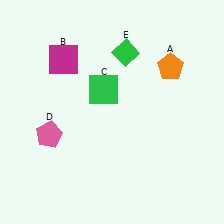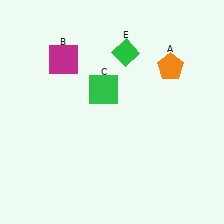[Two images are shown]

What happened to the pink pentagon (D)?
The pink pentagon (D) was removed in Image 2. It was in the bottom-left area of Image 1.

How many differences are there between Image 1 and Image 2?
There is 1 difference between the two images.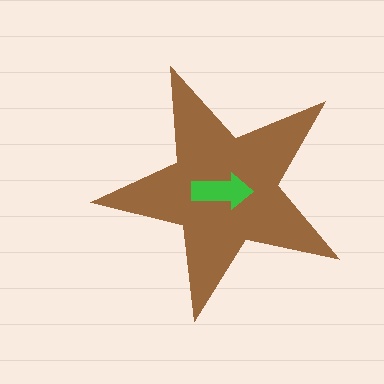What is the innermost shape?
The green arrow.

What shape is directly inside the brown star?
The green arrow.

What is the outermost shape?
The brown star.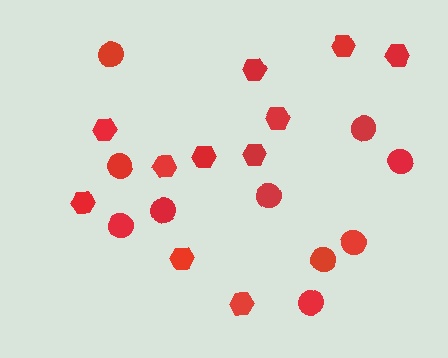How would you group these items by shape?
There are 2 groups: one group of hexagons (11) and one group of circles (10).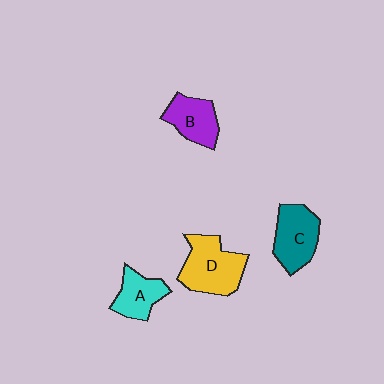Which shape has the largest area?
Shape D (yellow).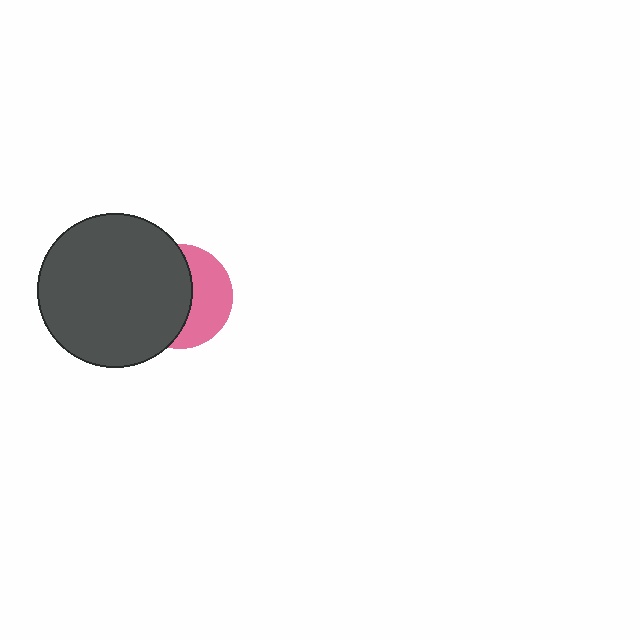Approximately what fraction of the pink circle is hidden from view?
Roughly 58% of the pink circle is hidden behind the dark gray circle.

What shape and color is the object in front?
The object in front is a dark gray circle.